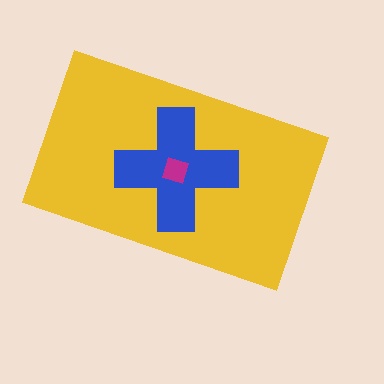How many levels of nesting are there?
3.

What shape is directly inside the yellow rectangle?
The blue cross.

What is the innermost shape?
The magenta diamond.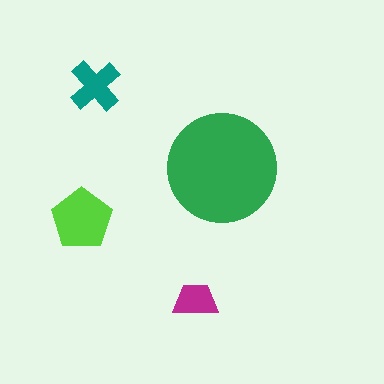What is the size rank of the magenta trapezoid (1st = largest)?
4th.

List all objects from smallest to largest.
The magenta trapezoid, the teal cross, the lime pentagon, the green circle.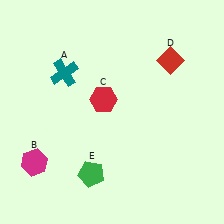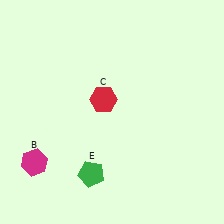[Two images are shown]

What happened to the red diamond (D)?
The red diamond (D) was removed in Image 2. It was in the top-right area of Image 1.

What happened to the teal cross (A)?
The teal cross (A) was removed in Image 2. It was in the top-left area of Image 1.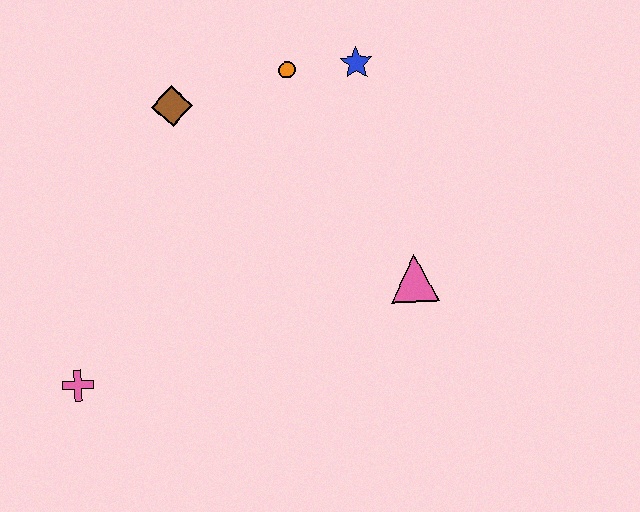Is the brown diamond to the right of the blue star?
No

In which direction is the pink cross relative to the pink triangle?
The pink cross is to the left of the pink triangle.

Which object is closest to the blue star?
The orange circle is closest to the blue star.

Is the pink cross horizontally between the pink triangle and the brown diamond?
No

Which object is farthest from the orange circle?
The pink cross is farthest from the orange circle.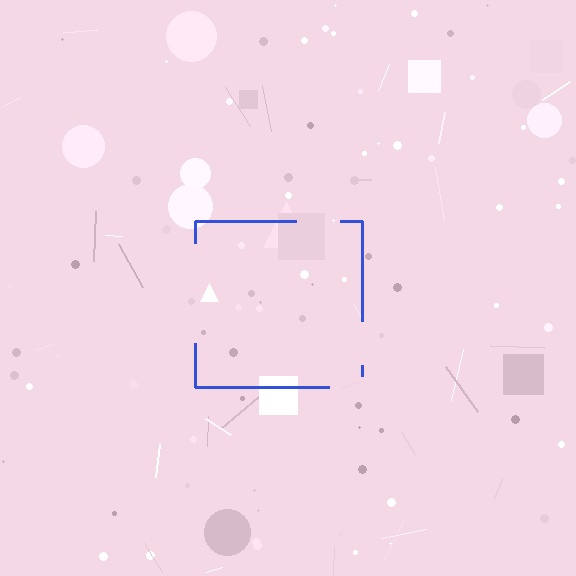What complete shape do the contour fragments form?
The contour fragments form a square.